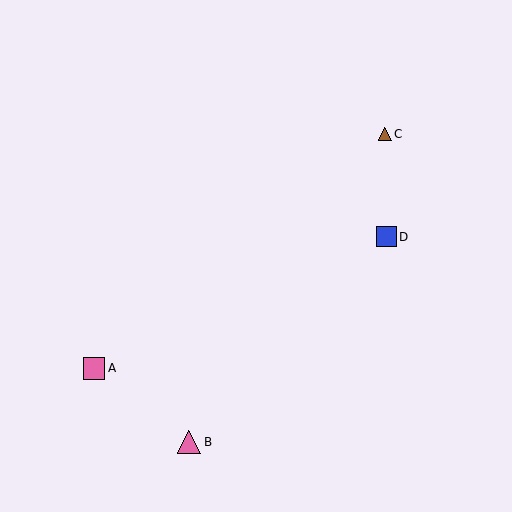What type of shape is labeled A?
Shape A is a pink square.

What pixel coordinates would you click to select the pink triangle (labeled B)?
Click at (189, 442) to select the pink triangle B.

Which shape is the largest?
The pink triangle (labeled B) is the largest.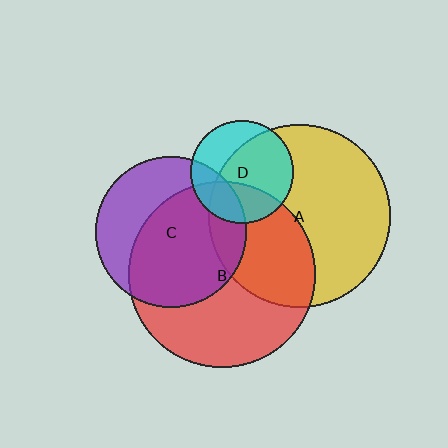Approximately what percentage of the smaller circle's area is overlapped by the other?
Approximately 25%.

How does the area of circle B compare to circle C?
Approximately 1.5 times.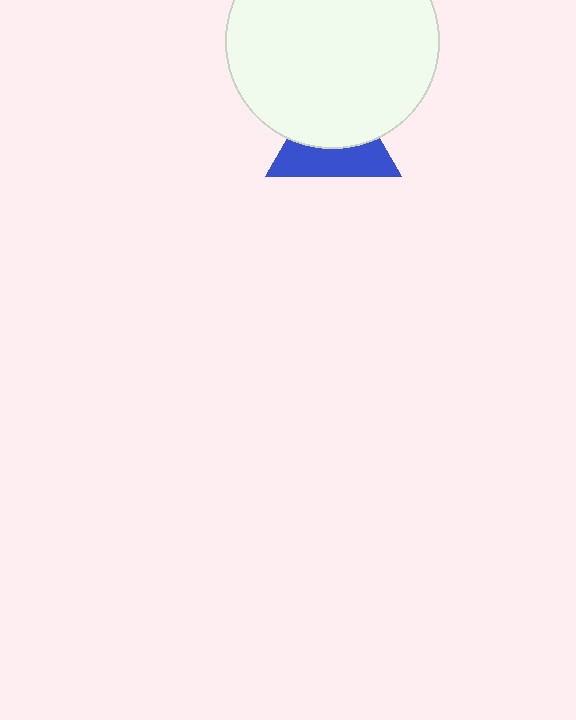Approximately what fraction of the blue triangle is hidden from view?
Roughly 54% of the blue triangle is hidden behind the white circle.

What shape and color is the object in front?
The object in front is a white circle.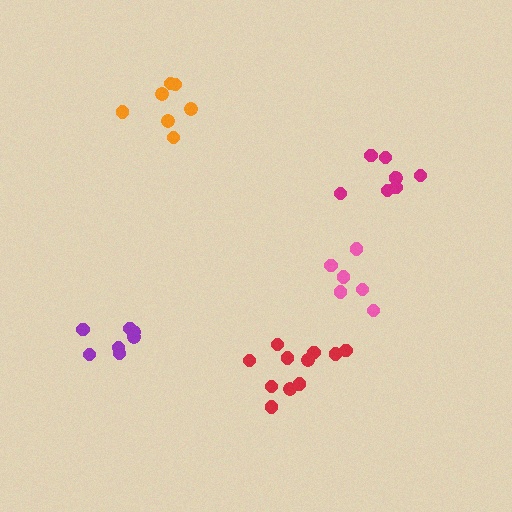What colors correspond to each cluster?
The clusters are colored: orange, red, pink, magenta, purple.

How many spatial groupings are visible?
There are 5 spatial groupings.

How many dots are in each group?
Group 1: 7 dots, Group 2: 11 dots, Group 3: 6 dots, Group 4: 8 dots, Group 5: 7 dots (39 total).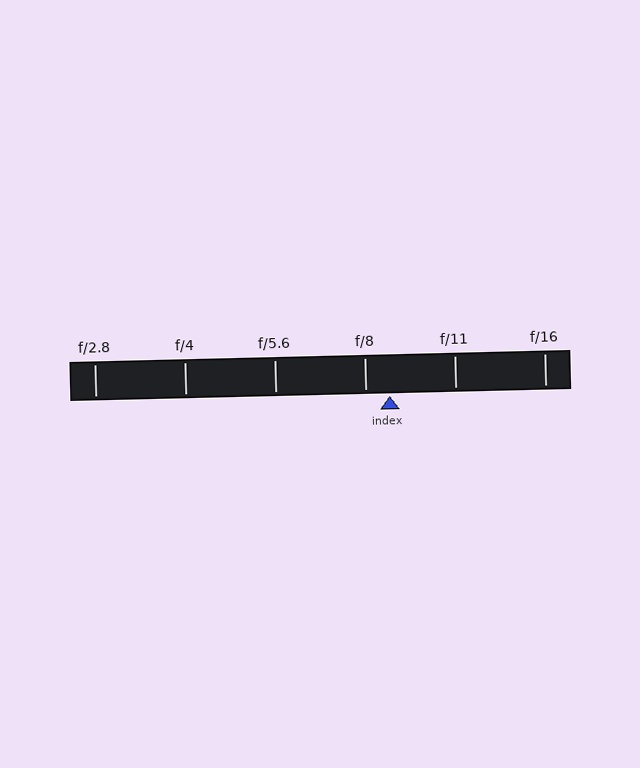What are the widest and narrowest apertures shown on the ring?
The widest aperture shown is f/2.8 and the narrowest is f/16.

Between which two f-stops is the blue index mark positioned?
The index mark is between f/8 and f/11.